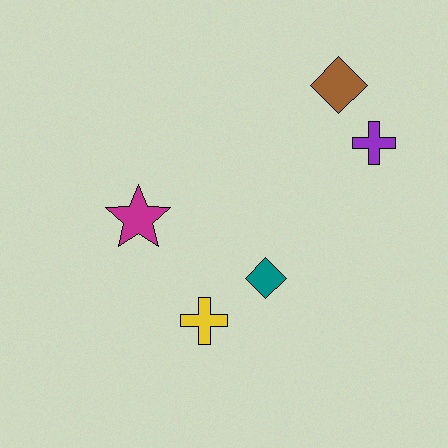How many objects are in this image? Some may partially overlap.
There are 5 objects.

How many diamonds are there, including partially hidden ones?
There are 2 diamonds.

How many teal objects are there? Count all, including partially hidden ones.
There is 1 teal object.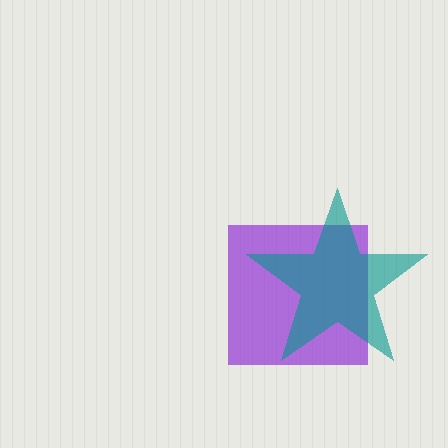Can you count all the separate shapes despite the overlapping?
Yes, there are 2 separate shapes.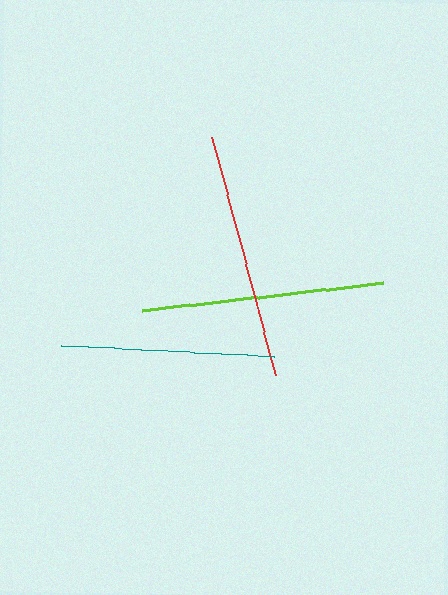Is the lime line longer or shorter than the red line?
The red line is longer than the lime line.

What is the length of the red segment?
The red segment is approximately 246 pixels long.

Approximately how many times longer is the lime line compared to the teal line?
The lime line is approximately 1.1 times the length of the teal line.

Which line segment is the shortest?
The teal line is the shortest at approximately 213 pixels.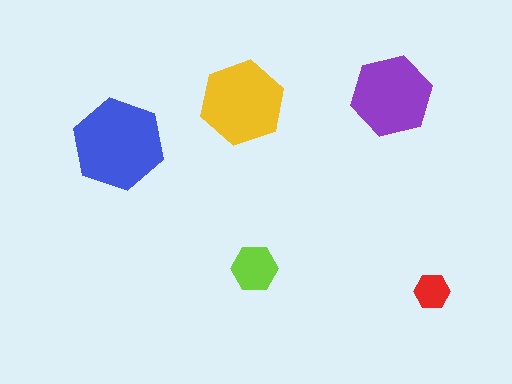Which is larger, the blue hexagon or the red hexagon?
The blue one.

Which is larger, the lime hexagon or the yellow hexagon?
The yellow one.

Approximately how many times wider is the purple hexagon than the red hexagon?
About 2.5 times wider.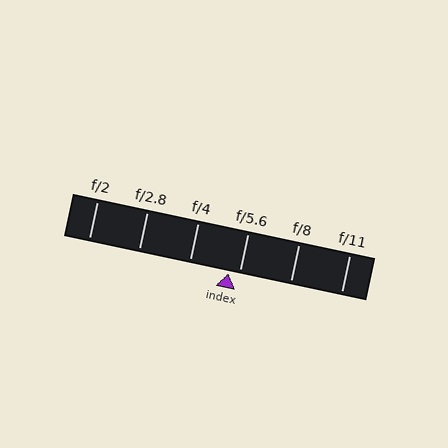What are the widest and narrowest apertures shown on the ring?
The widest aperture shown is f/2 and the narrowest is f/11.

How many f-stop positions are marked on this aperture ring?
There are 6 f-stop positions marked.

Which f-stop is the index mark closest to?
The index mark is closest to f/5.6.